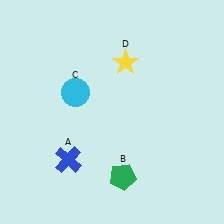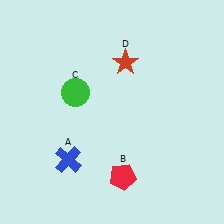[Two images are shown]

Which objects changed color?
B changed from green to red. C changed from cyan to green. D changed from yellow to red.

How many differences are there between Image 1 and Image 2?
There are 3 differences between the two images.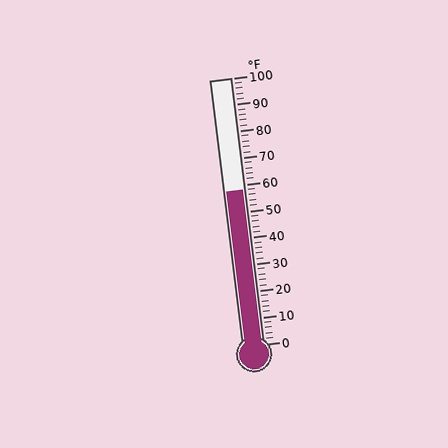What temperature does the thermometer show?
The thermometer shows approximately 58°F.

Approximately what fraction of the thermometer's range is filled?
The thermometer is filled to approximately 60% of its range.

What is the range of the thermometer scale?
The thermometer scale ranges from 0°F to 100°F.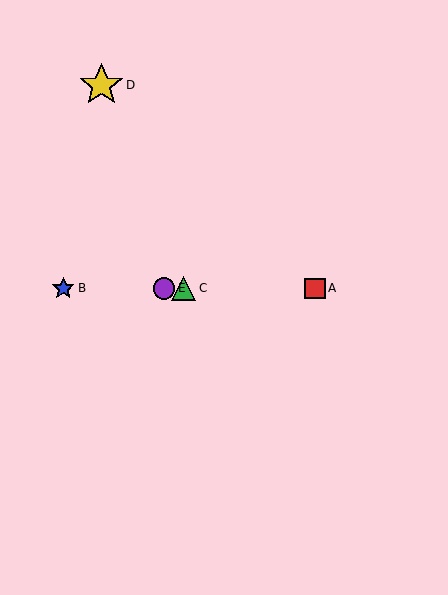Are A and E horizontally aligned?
Yes, both are at y≈288.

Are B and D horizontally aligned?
No, B is at y≈288 and D is at y≈85.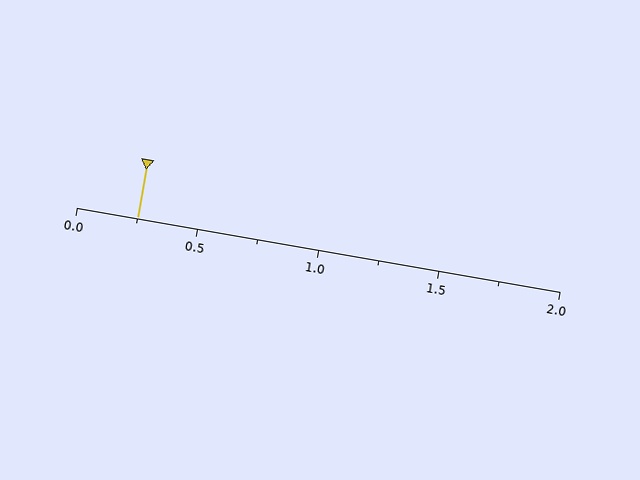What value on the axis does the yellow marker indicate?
The marker indicates approximately 0.25.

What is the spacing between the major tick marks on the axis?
The major ticks are spaced 0.5 apart.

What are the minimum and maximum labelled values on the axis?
The axis runs from 0.0 to 2.0.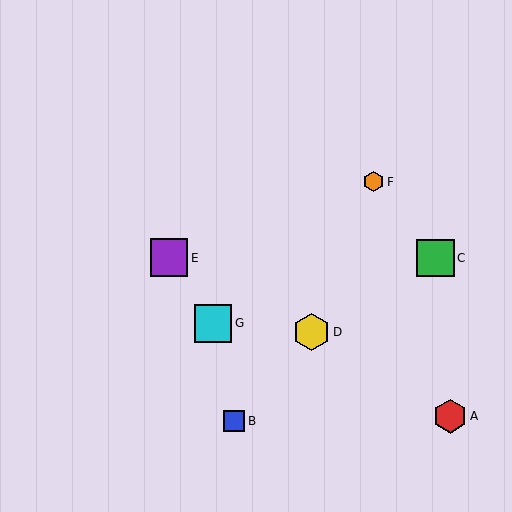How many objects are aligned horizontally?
2 objects (C, E) are aligned horizontally.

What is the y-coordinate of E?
Object E is at y≈258.